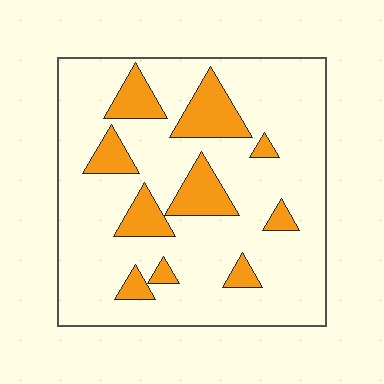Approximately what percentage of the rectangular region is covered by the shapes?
Approximately 20%.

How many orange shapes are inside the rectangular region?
10.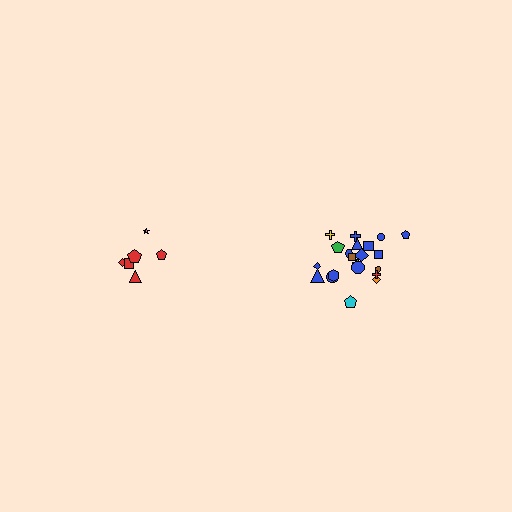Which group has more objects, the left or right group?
The right group.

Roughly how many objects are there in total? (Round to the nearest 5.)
Roughly 30 objects in total.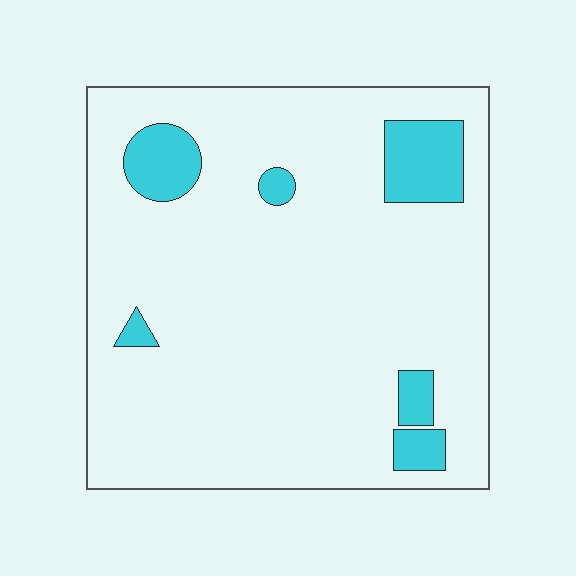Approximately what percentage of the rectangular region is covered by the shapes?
Approximately 10%.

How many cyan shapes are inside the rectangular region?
6.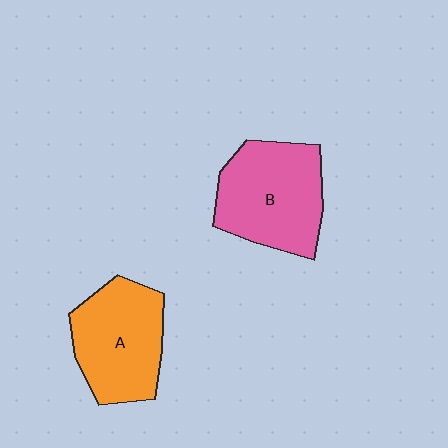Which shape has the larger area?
Shape B (pink).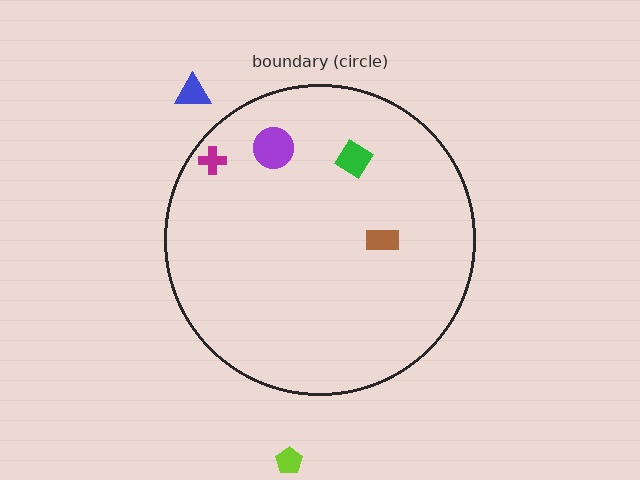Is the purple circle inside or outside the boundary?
Inside.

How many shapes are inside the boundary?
4 inside, 2 outside.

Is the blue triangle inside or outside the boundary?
Outside.